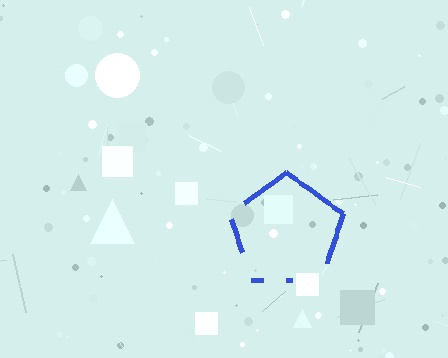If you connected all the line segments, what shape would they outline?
They would outline a pentagon.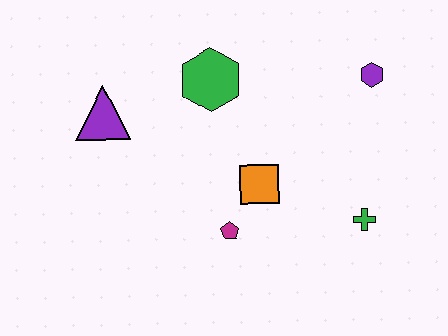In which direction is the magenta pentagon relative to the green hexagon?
The magenta pentagon is below the green hexagon.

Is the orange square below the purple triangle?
Yes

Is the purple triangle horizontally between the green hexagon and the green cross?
No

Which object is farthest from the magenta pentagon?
The purple hexagon is farthest from the magenta pentagon.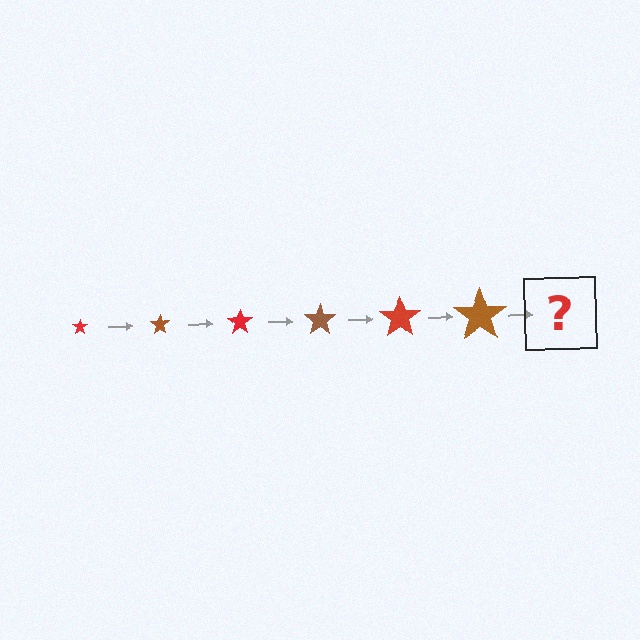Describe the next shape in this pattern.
It should be a red star, larger than the previous one.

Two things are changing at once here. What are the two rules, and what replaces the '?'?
The two rules are that the star grows larger each step and the color cycles through red and brown. The '?' should be a red star, larger than the previous one.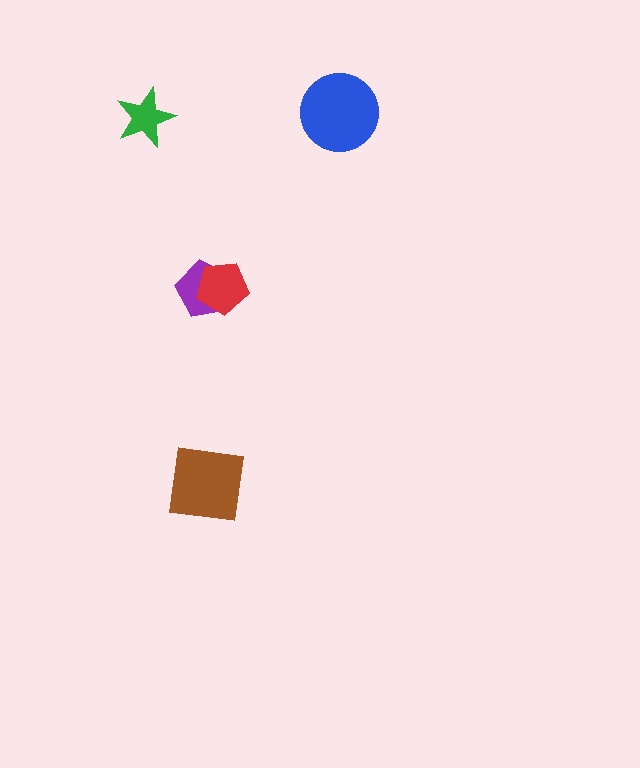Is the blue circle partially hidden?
No, no other shape covers it.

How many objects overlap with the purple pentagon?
1 object overlaps with the purple pentagon.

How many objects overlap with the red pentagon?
1 object overlaps with the red pentagon.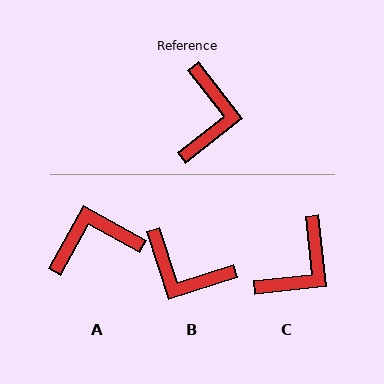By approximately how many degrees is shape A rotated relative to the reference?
Approximately 113 degrees counter-clockwise.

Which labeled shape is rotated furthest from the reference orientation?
A, about 113 degrees away.